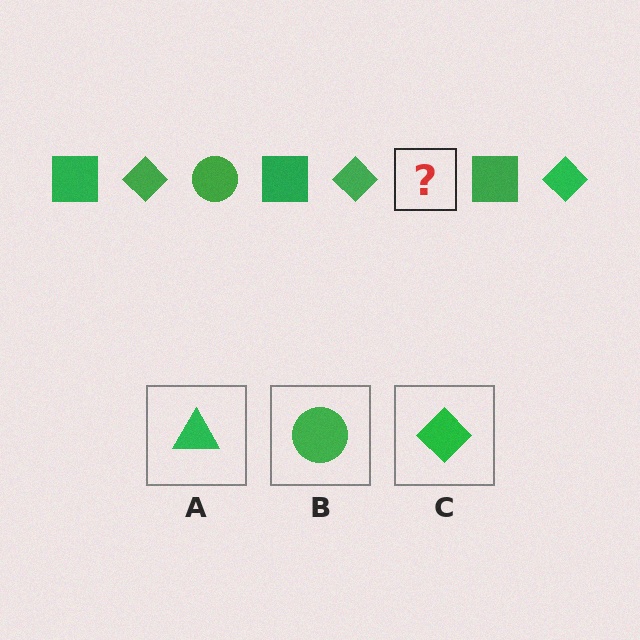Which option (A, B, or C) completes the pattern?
B.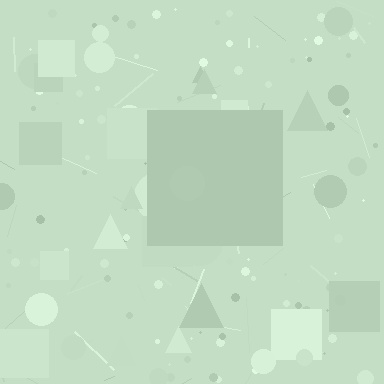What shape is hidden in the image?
A square is hidden in the image.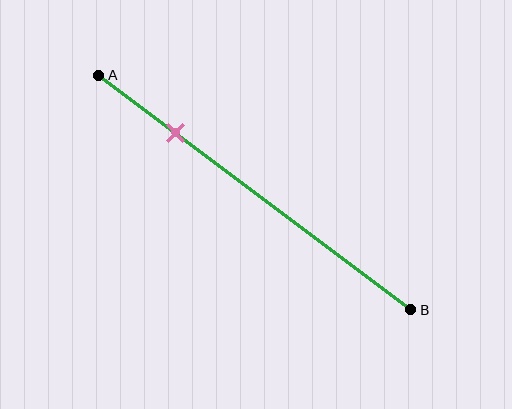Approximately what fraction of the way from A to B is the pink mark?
The pink mark is approximately 25% of the way from A to B.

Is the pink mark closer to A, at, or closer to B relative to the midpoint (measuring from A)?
The pink mark is closer to point A than the midpoint of segment AB.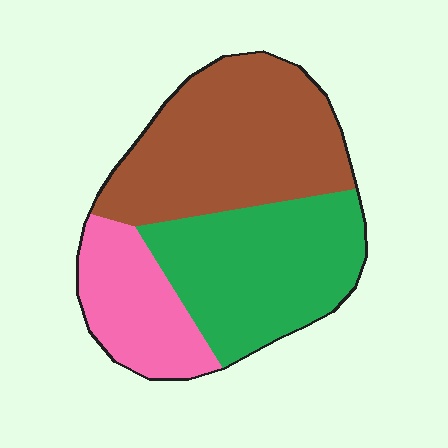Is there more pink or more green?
Green.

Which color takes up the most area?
Brown, at roughly 45%.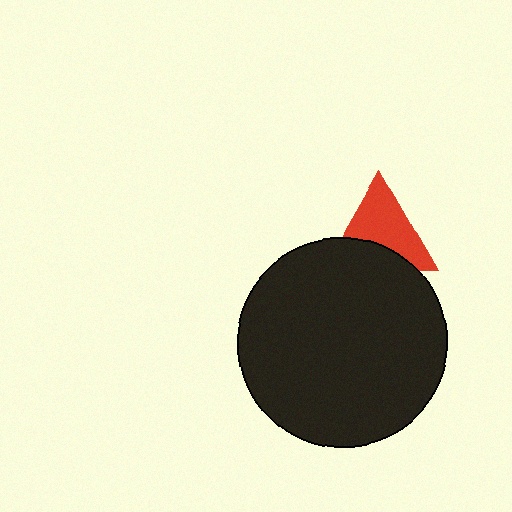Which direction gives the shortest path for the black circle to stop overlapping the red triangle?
Moving down gives the shortest separation.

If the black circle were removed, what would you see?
You would see the complete red triangle.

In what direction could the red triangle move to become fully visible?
The red triangle could move up. That would shift it out from behind the black circle entirely.